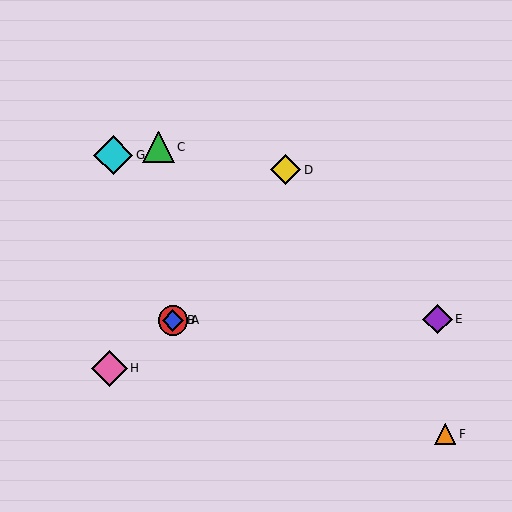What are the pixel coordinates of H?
Object H is at (110, 368).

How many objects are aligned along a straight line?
3 objects (A, B, H) are aligned along a straight line.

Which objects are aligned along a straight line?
Objects A, B, H are aligned along a straight line.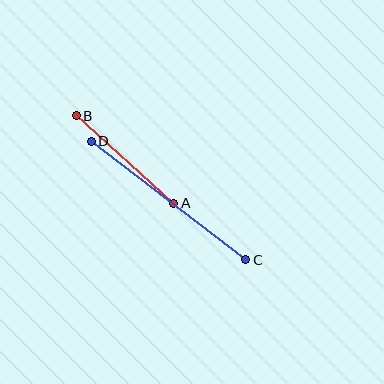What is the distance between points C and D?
The distance is approximately 195 pixels.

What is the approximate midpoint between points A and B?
The midpoint is at approximately (125, 159) pixels.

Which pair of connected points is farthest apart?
Points C and D are farthest apart.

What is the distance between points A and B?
The distance is approximately 131 pixels.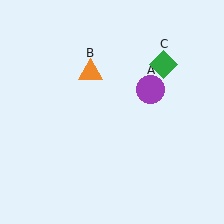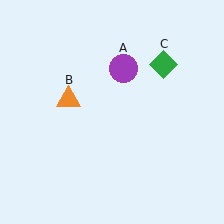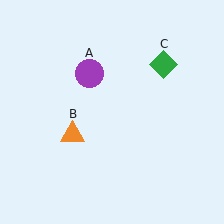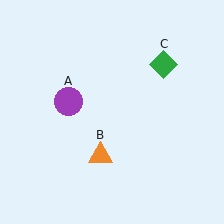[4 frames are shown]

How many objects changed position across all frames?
2 objects changed position: purple circle (object A), orange triangle (object B).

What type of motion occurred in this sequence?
The purple circle (object A), orange triangle (object B) rotated counterclockwise around the center of the scene.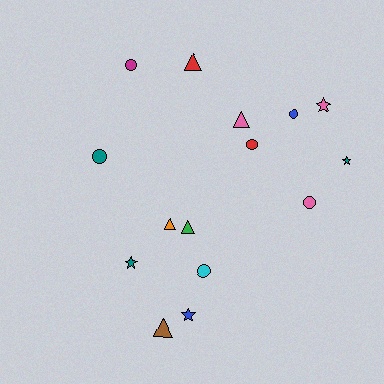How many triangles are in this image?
There are 5 triangles.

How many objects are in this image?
There are 15 objects.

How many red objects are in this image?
There are 2 red objects.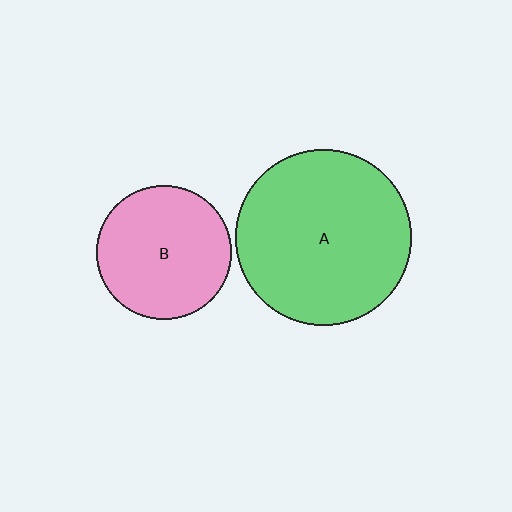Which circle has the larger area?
Circle A (green).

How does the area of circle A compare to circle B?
Approximately 1.7 times.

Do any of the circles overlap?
No, none of the circles overlap.